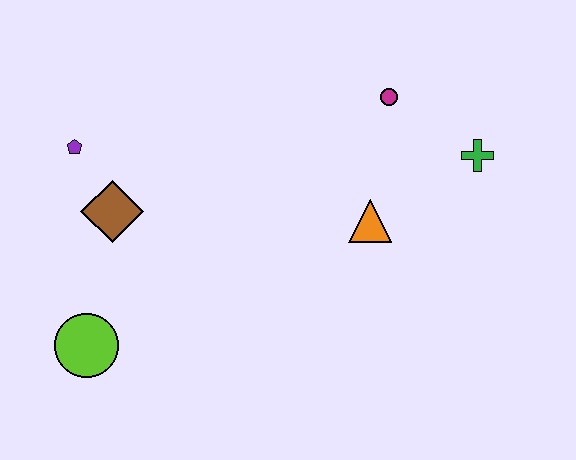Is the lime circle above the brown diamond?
No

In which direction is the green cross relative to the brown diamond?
The green cross is to the right of the brown diamond.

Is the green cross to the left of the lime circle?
No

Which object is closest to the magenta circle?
The green cross is closest to the magenta circle.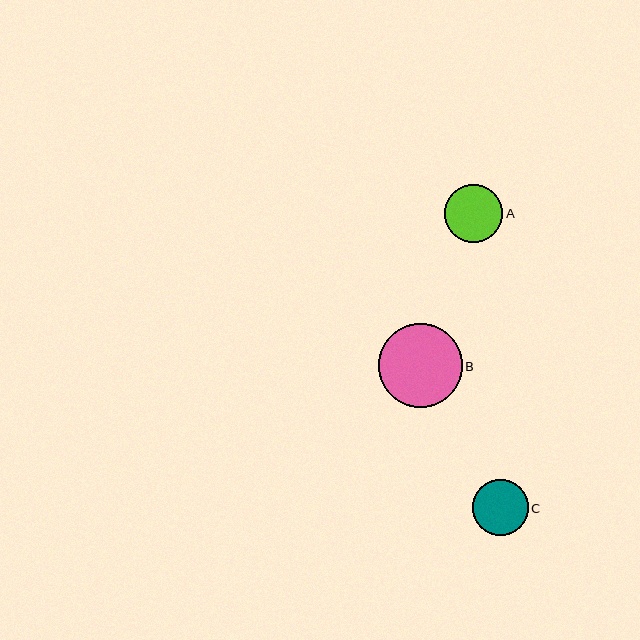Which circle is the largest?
Circle B is the largest with a size of approximately 84 pixels.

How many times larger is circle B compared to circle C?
Circle B is approximately 1.5 times the size of circle C.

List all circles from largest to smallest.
From largest to smallest: B, A, C.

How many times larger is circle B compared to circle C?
Circle B is approximately 1.5 times the size of circle C.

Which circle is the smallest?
Circle C is the smallest with a size of approximately 55 pixels.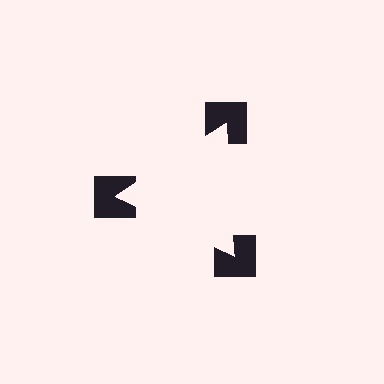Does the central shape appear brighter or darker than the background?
It typically appears slightly brighter than the background, even though no actual brightness change is drawn.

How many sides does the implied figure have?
3 sides.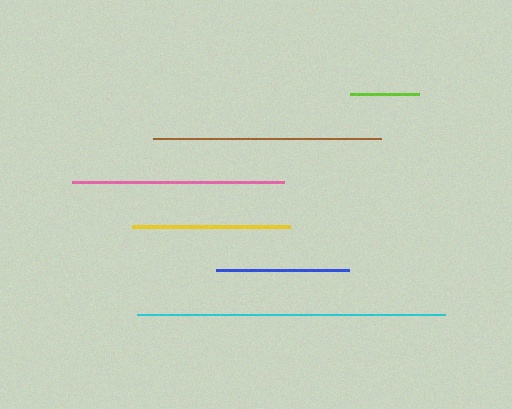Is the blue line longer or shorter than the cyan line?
The cyan line is longer than the blue line.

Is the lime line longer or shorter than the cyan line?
The cyan line is longer than the lime line.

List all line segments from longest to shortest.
From longest to shortest: cyan, brown, pink, yellow, blue, lime.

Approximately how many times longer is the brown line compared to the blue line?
The brown line is approximately 1.7 times the length of the blue line.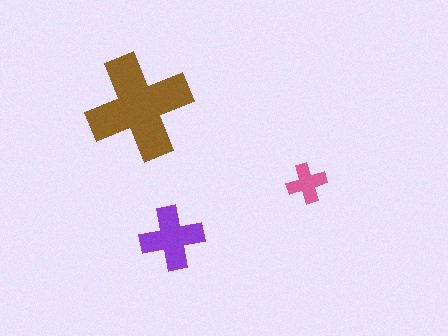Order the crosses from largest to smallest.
the brown one, the purple one, the pink one.